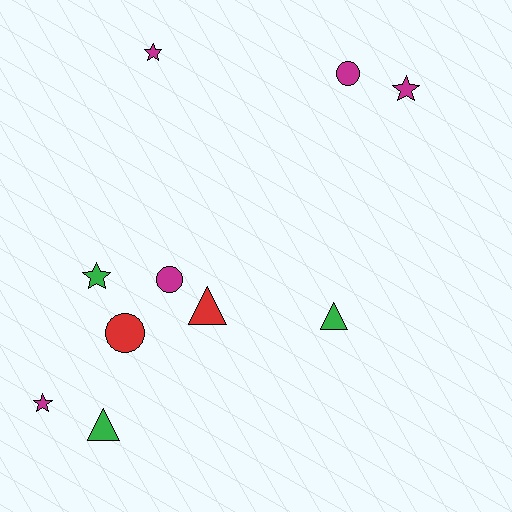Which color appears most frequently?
Magenta, with 5 objects.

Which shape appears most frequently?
Star, with 4 objects.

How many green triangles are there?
There are 2 green triangles.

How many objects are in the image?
There are 10 objects.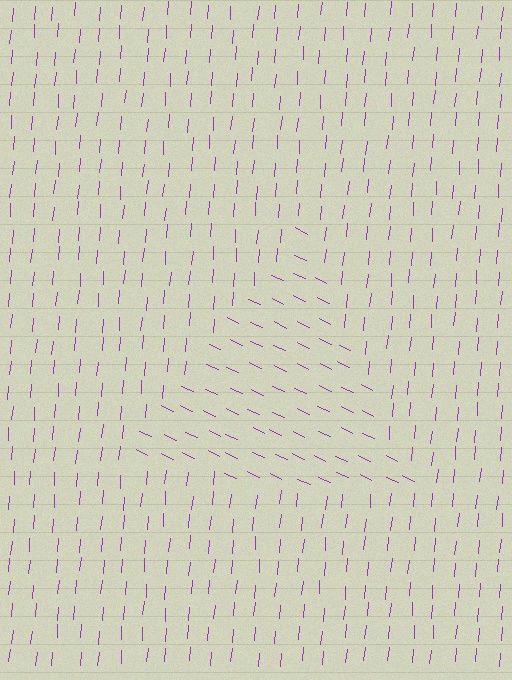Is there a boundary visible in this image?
Yes, there is a texture boundary formed by a change in line orientation.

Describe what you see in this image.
The image is filled with small purple line segments. A triangle region in the image has lines oriented differently from the surrounding lines, creating a visible texture boundary.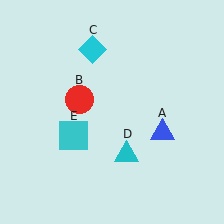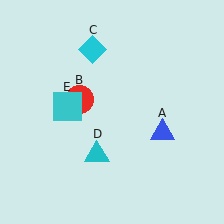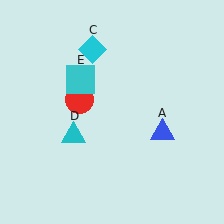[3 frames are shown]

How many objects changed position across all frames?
2 objects changed position: cyan triangle (object D), cyan square (object E).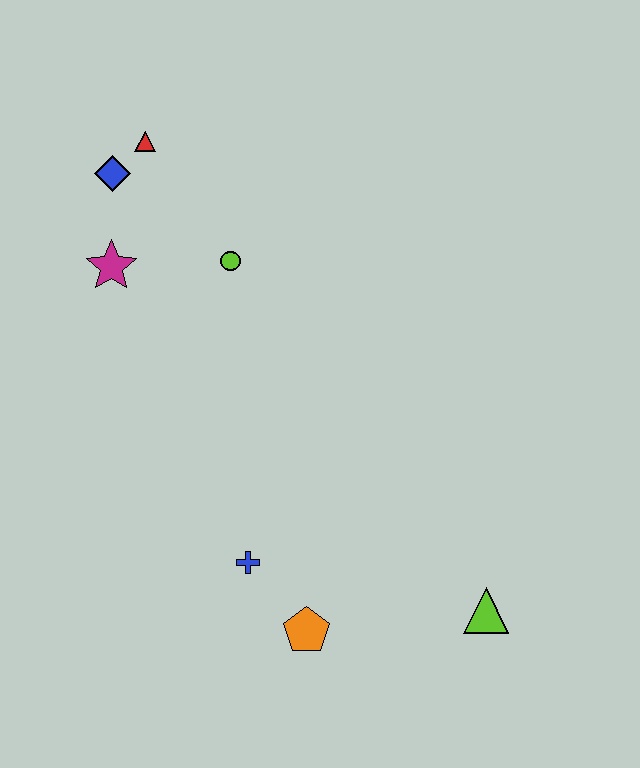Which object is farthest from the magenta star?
The lime triangle is farthest from the magenta star.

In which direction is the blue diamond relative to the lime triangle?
The blue diamond is above the lime triangle.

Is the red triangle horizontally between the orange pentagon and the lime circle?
No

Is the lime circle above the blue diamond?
No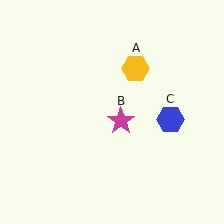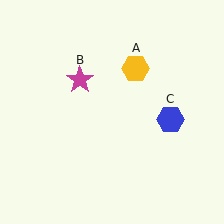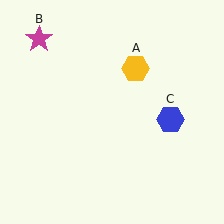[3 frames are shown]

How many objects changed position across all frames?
1 object changed position: magenta star (object B).